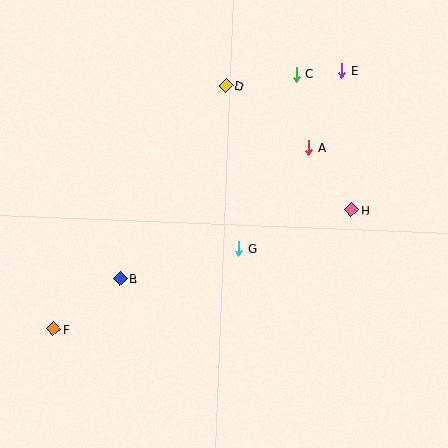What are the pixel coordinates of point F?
Point F is at (54, 329).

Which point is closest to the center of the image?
Point G at (239, 249) is closest to the center.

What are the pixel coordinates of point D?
Point D is at (226, 85).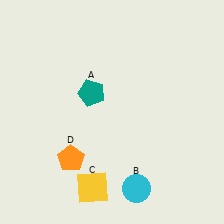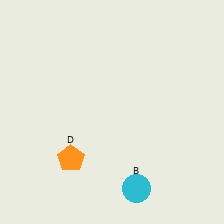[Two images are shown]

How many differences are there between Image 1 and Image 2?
There are 2 differences between the two images.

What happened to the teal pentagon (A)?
The teal pentagon (A) was removed in Image 2. It was in the top-left area of Image 1.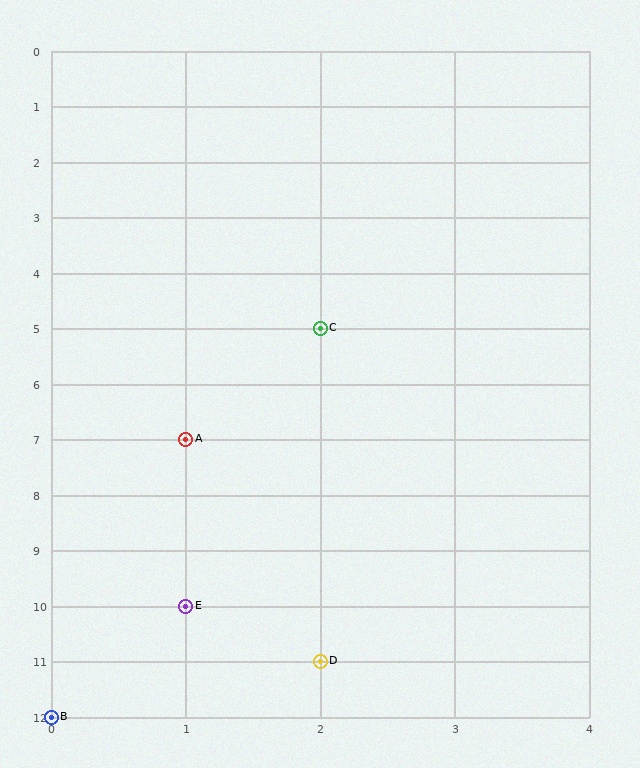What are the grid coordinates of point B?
Point B is at grid coordinates (0, 12).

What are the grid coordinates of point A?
Point A is at grid coordinates (1, 7).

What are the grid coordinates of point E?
Point E is at grid coordinates (1, 10).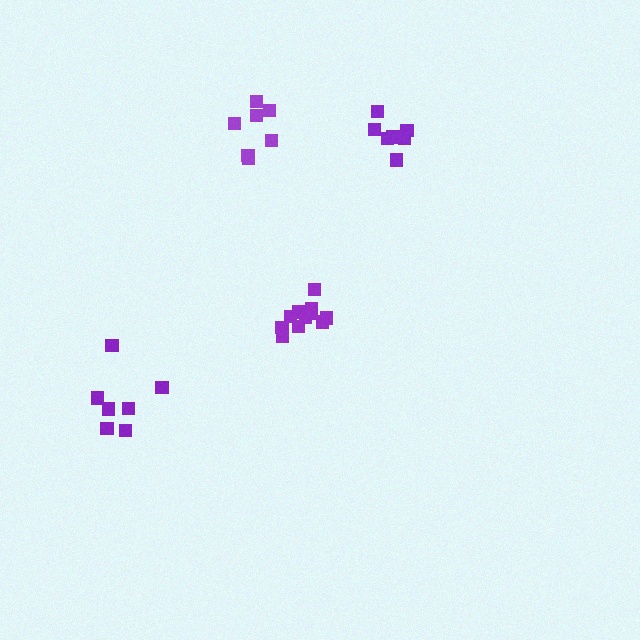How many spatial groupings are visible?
There are 4 spatial groupings.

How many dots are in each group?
Group 1: 7 dots, Group 2: 7 dots, Group 3: 13 dots, Group 4: 7 dots (34 total).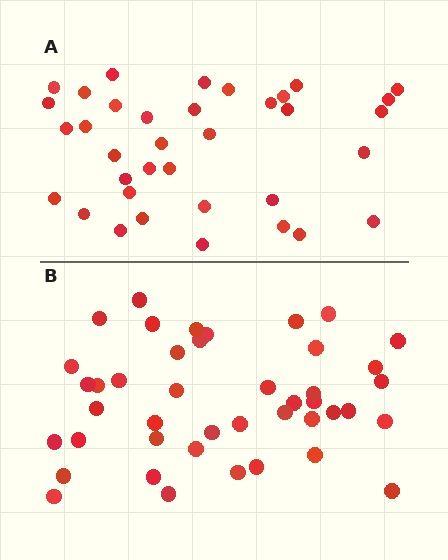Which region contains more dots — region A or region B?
Region B (the bottom region) has more dots.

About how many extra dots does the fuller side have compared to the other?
Region B has roughly 8 or so more dots than region A.